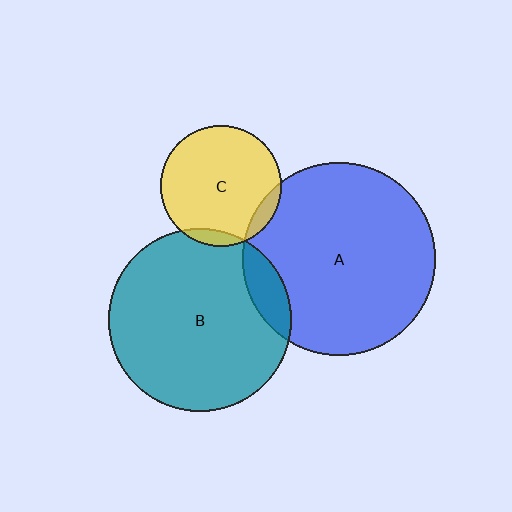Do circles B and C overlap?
Yes.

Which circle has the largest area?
Circle A (blue).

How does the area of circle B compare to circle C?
Approximately 2.3 times.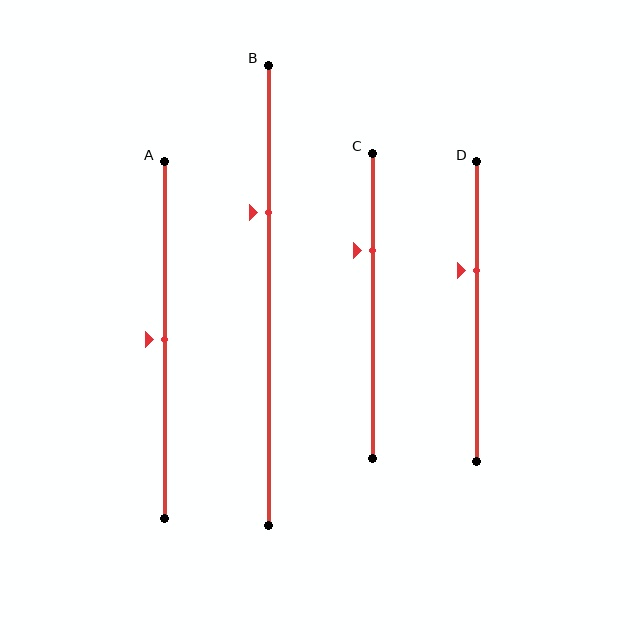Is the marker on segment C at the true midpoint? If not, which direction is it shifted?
No, the marker on segment C is shifted upward by about 18% of the segment length.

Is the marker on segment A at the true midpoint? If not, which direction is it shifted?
Yes, the marker on segment A is at the true midpoint.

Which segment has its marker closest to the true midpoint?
Segment A has its marker closest to the true midpoint.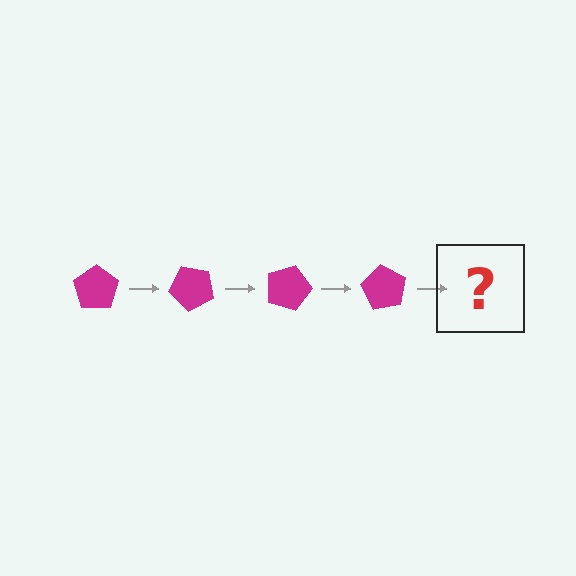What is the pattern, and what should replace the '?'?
The pattern is that the pentagon rotates 45 degrees each step. The '?' should be a magenta pentagon rotated 180 degrees.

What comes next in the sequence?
The next element should be a magenta pentagon rotated 180 degrees.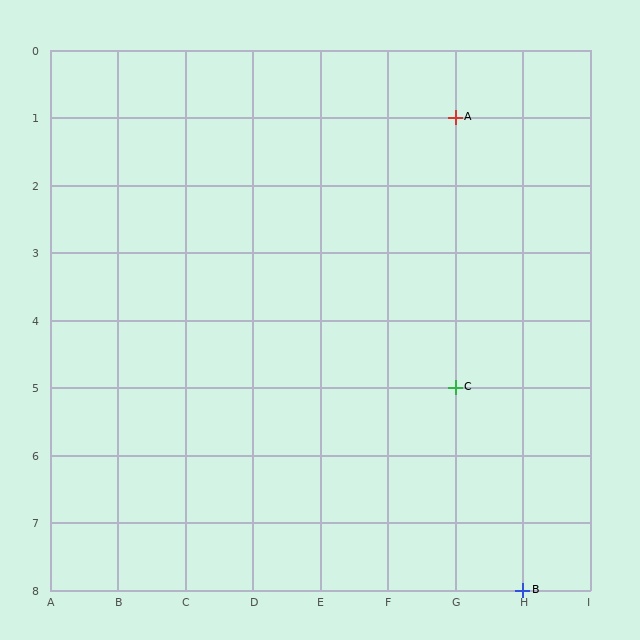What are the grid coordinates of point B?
Point B is at grid coordinates (H, 8).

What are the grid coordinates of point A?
Point A is at grid coordinates (G, 1).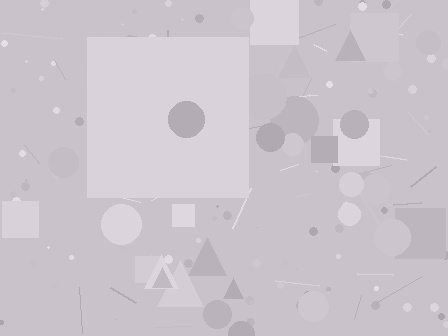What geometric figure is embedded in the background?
A square is embedded in the background.